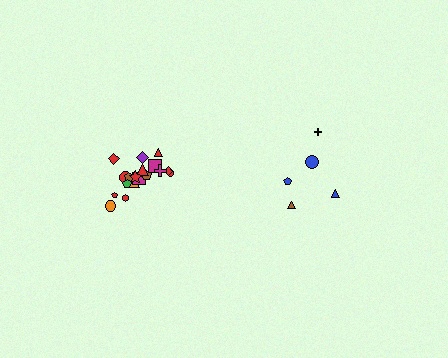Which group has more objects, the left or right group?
The left group.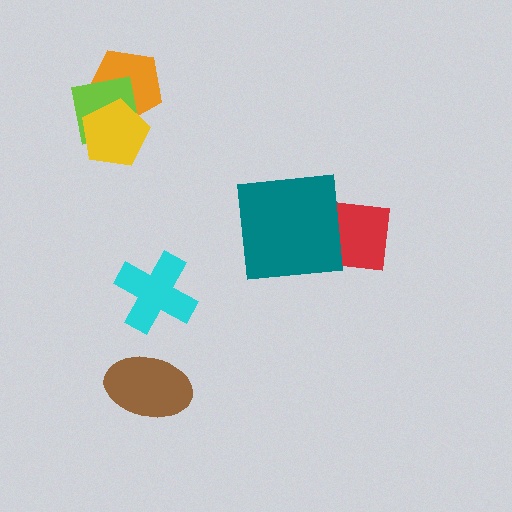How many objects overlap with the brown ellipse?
0 objects overlap with the brown ellipse.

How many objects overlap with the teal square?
1 object overlaps with the teal square.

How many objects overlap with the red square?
1 object overlaps with the red square.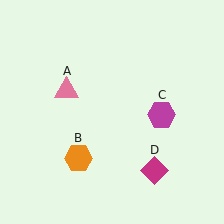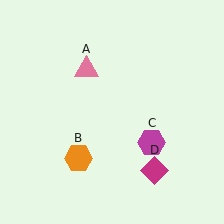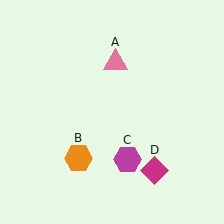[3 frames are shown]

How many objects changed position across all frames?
2 objects changed position: pink triangle (object A), magenta hexagon (object C).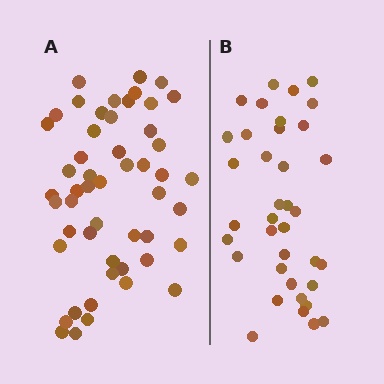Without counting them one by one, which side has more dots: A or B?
Region A (the left region) has more dots.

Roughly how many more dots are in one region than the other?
Region A has approximately 15 more dots than region B.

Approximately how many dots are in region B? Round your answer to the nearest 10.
About 40 dots. (The exact count is 37, which rounds to 40.)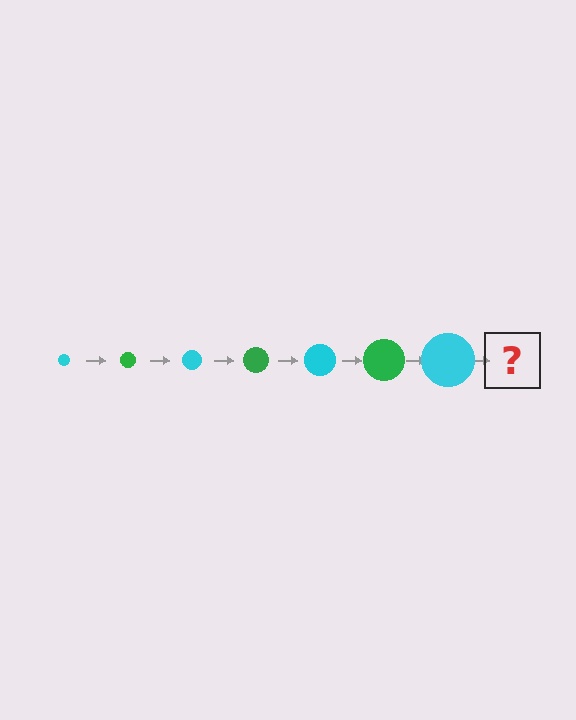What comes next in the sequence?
The next element should be a green circle, larger than the previous one.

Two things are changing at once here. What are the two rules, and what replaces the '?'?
The two rules are that the circle grows larger each step and the color cycles through cyan and green. The '?' should be a green circle, larger than the previous one.